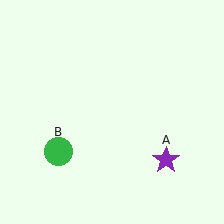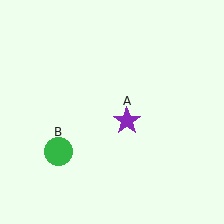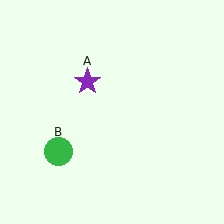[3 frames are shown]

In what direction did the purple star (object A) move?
The purple star (object A) moved up and to the left.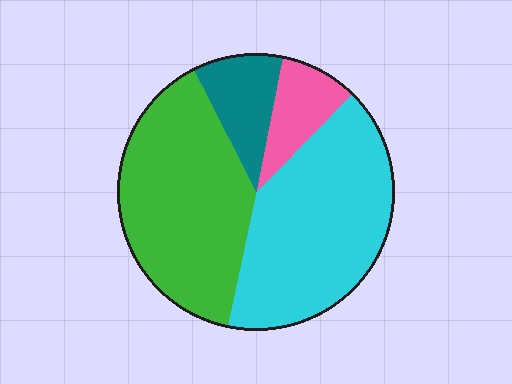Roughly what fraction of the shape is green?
Green takes up between a third and a half of the shape.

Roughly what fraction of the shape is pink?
Pink covers around 10% of the shape.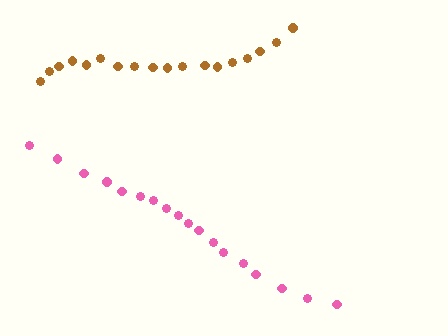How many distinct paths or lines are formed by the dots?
There are 2 distinct paths.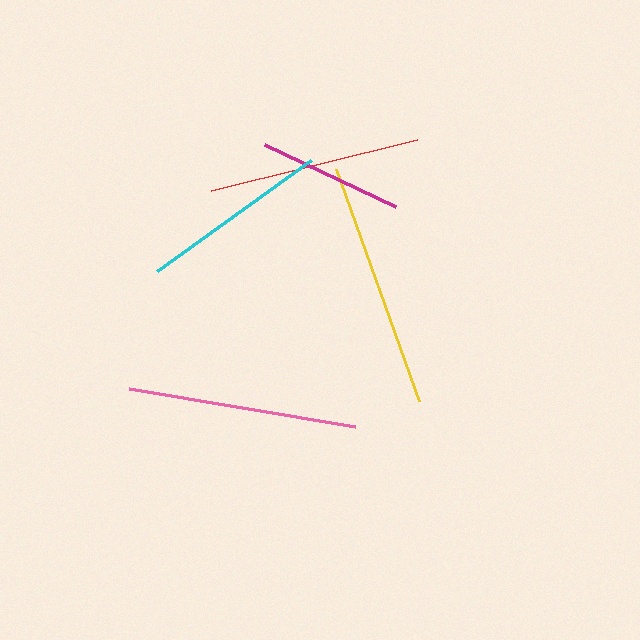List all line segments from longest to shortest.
From longest to shortest: yellow, pink, red, cyan, magenta.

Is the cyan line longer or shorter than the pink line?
The pink line is longer than the cyan line.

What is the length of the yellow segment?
The yellow segment is approximately 247 pixels long.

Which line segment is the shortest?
The magenta line is the shortest at approximately 145 pixels.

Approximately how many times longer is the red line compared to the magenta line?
The red line is approximately 1.5 times the length of the magenta line.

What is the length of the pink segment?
The pink segment is approximately 229 pixels long.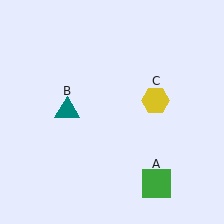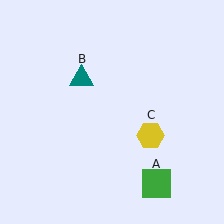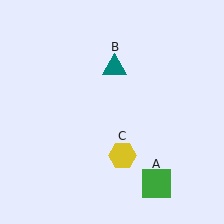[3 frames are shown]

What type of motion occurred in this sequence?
The teal triangle (object B), yellow hexagon (object C) rotated clockwise around the center of the scene.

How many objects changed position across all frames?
2 objects changed position: teal triangle (object B), yellow hexagon (object C).